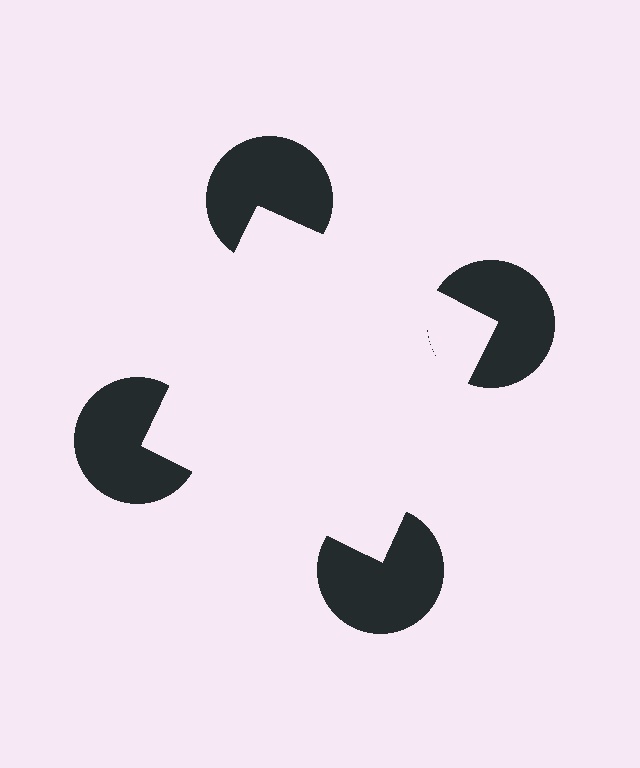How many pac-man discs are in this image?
There are 4 — one at each vertex of the illusory square.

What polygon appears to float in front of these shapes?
An illusory square — its edges are inferred from the aligned wedge cuts in the pac-man discs, not physically drawn.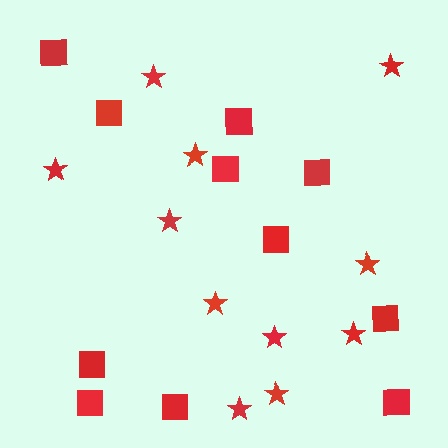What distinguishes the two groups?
There are 2 groups: one group of squares (11) and one group of stars (11).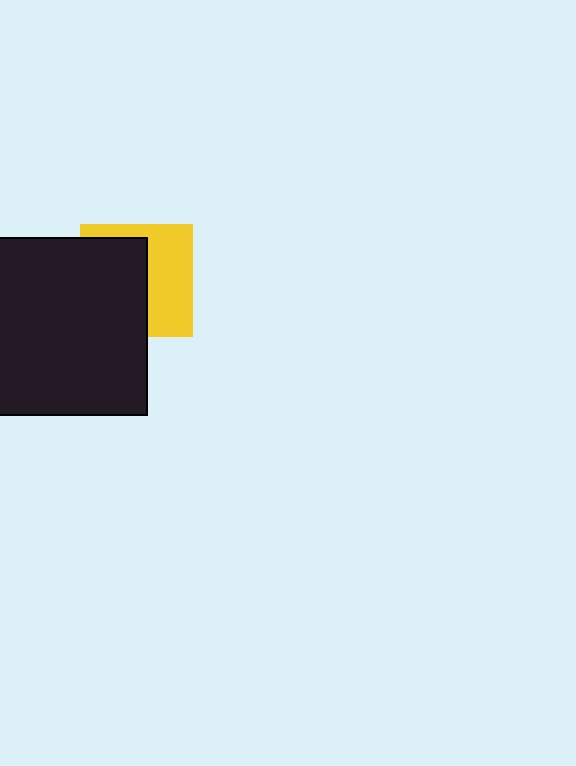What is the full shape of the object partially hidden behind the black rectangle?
The partially hidden object is a yellow square.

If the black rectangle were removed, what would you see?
You would see the complete yellow square.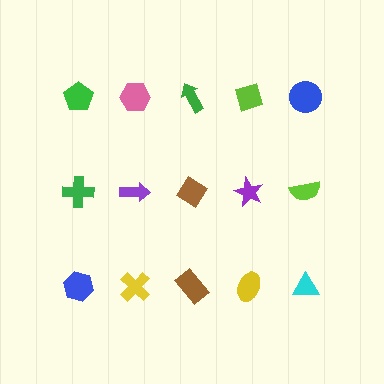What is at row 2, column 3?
A brown diamond.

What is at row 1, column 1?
A green pentagon.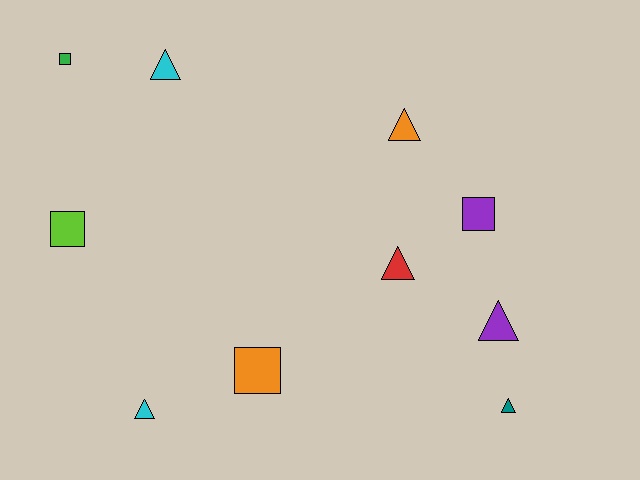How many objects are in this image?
There are 10 objects.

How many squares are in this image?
There are 4 squares.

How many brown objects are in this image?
There are no brown objects.